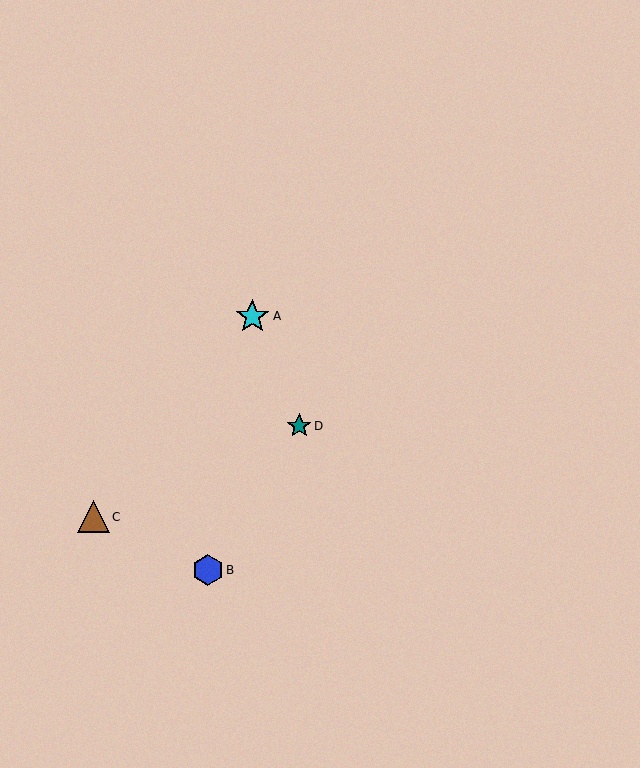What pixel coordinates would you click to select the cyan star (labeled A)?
Click at (252, 316) to select the cyan star A.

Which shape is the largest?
The cyan star (labeled A) is the largest.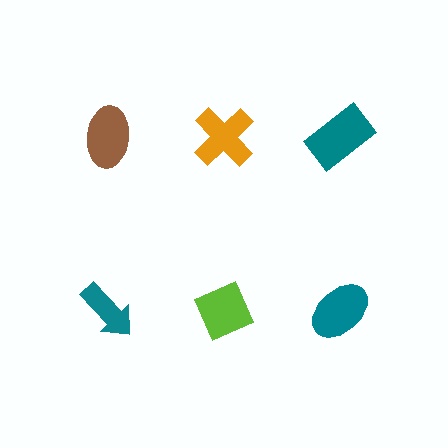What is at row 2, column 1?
A teal arrow.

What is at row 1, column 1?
A brown ellipse.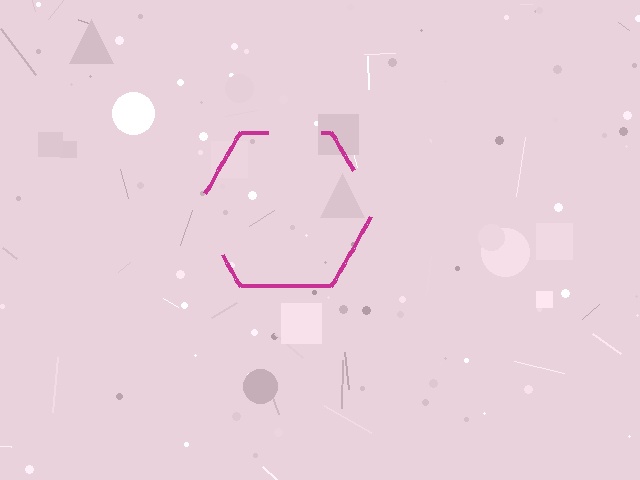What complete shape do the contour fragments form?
The contour fragments form a hexagon.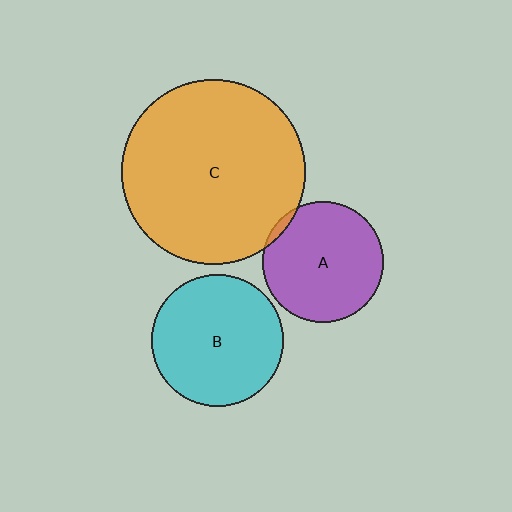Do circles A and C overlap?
Yes.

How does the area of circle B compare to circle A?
Approximately 1.2 times.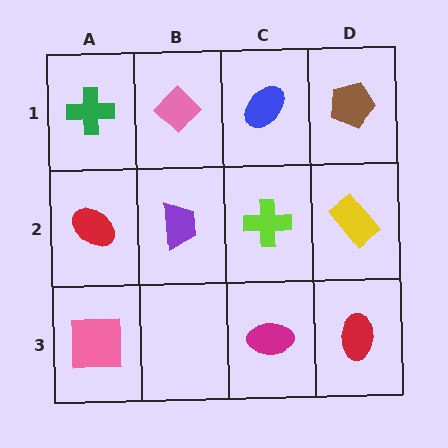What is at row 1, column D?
A brown pentagon.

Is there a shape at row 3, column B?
No, that cell is empty.